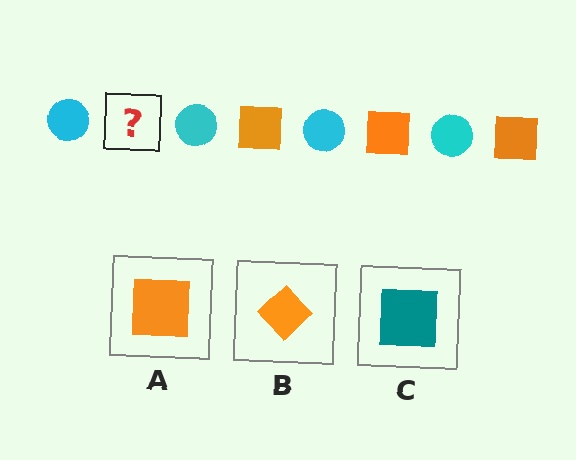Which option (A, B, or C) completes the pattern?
A.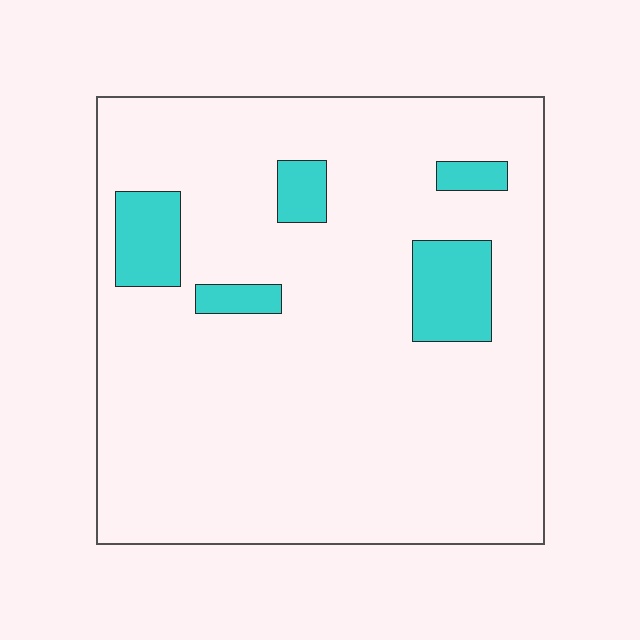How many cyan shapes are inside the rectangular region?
5.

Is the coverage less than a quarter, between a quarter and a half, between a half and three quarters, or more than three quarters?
Less than a quarter.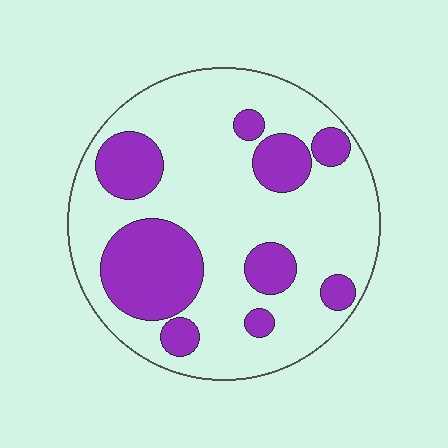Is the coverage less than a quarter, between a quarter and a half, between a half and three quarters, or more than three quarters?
Between a quarter and a half.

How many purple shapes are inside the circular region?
9.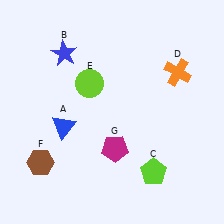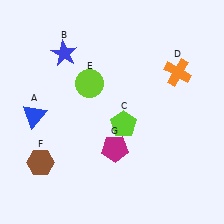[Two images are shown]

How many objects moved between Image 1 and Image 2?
2 objects moved between the two images.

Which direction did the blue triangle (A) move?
The blue triangle (A) moved left.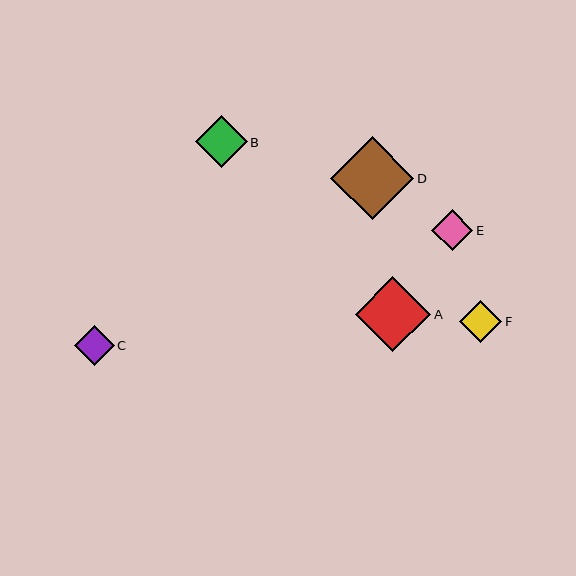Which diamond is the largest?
Diamond D is the largest with a size of approximately 83 pixels.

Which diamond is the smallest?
Diamond C is the smallest with a size of approximately 40 pixels.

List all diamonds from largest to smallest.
From largest to smallest: D, A, B, F, E, C.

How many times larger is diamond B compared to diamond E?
Diamond B is approximately 1.3 times the size of diamond E.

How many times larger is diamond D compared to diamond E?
Diamond D is approximately 2.0 times the size of diamond E.